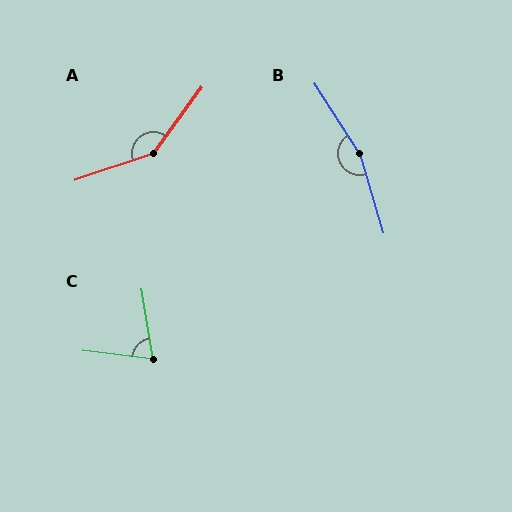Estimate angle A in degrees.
Approximately 145 degrees.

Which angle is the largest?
B, at approximately 164 degrees.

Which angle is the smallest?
C, at approximately 73 degrees.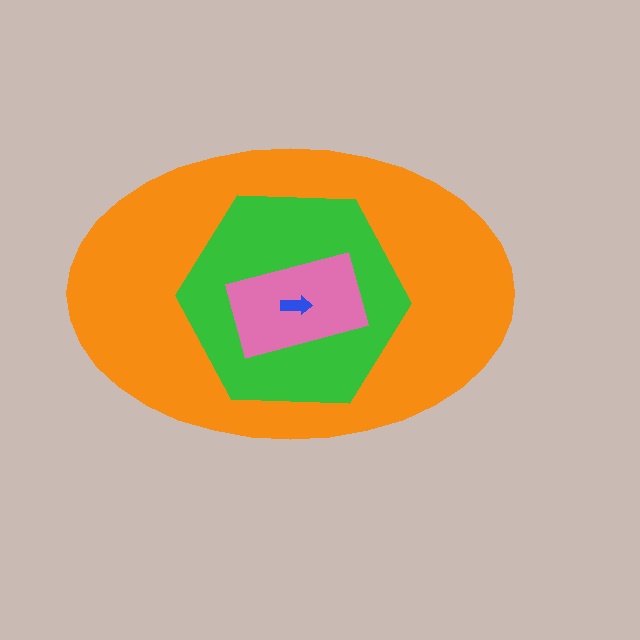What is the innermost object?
The blue arrow.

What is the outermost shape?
The orange ellipse.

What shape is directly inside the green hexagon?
The pink rectangle.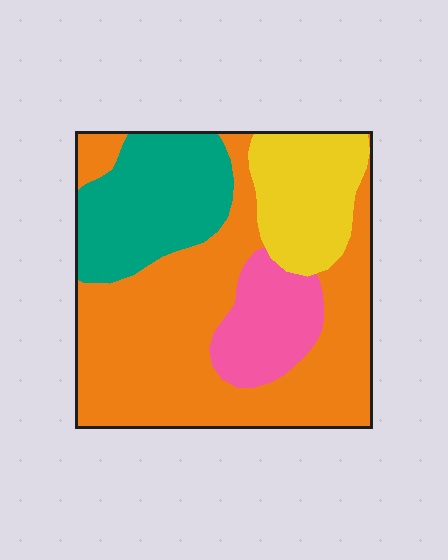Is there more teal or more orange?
Orange.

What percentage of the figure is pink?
Pink covers about 10% of the figure.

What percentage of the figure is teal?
Teal takes up about one fifth (1/5) of the figure.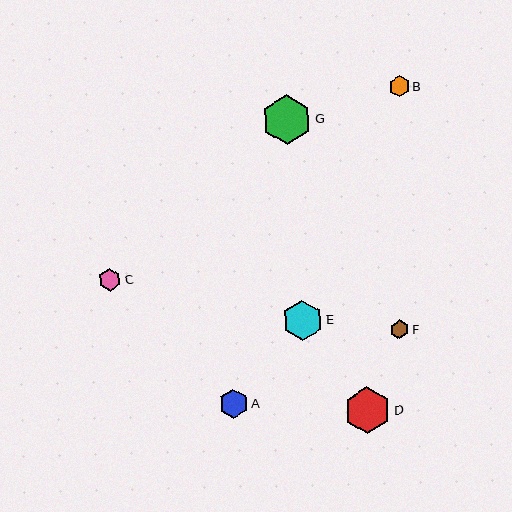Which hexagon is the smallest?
Hexagon F is the smallest with a size of approximately 19 pixels.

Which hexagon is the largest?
Hexagon G is the largest with a size of approximately 50 pixels.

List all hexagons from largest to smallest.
From largest to smallest: G, D, E, A, C, B, F.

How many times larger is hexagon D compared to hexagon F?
Hexagon D is approximately 2.4 times the size of hexagon F.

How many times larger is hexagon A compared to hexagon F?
Hexagon A is approximately 1.5 times the size of hexagon F.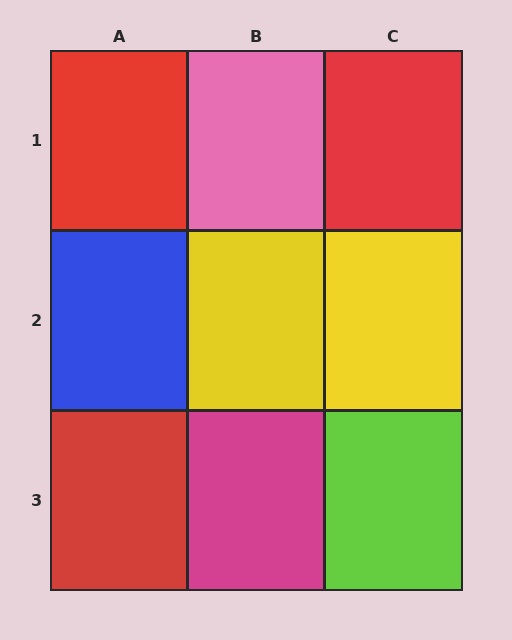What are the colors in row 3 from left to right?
Red, magenta, lime.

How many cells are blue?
1 cell is blue.